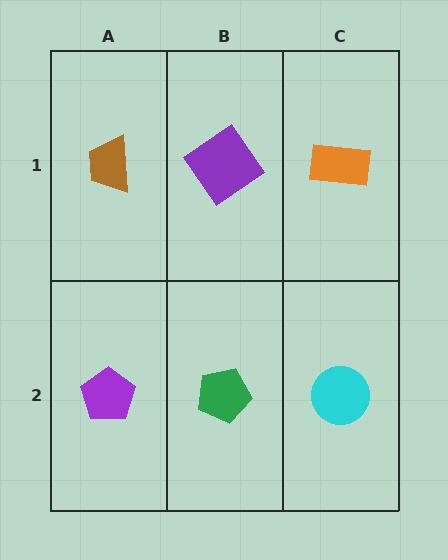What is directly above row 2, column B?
A purple diamond.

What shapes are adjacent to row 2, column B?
A purple diamond (row 1, column B), a purple pentagon (row 2, column A), a cyan circle (row 2, column C).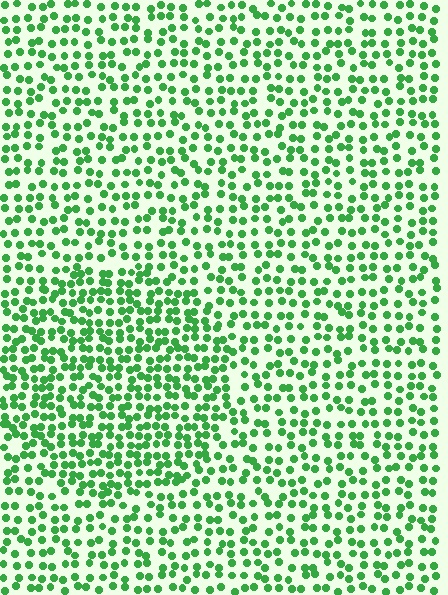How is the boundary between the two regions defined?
The boundary is defined by a change in element density (approximately 1.5x ratio). All elements are the same color, size, and shape.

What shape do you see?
I see a circle.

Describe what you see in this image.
The image contains small green elements arranged at two different densities. A circle-shaped region is visible where the elements are more densely packed than the surrounding area.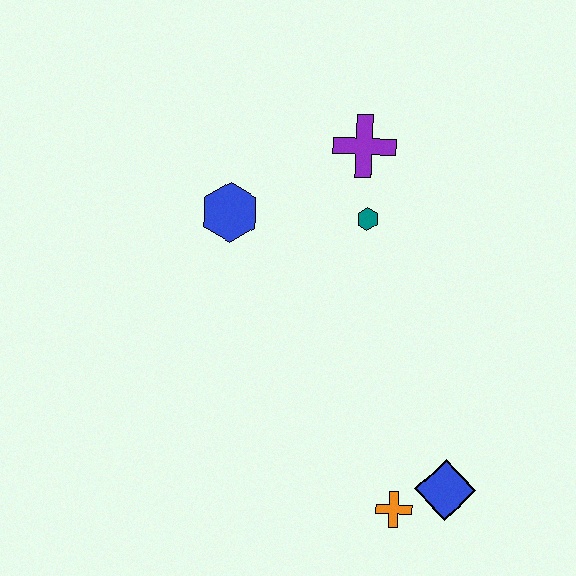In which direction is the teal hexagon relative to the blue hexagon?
The teal hexagon is to the right of the blue hexagon.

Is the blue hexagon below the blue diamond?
No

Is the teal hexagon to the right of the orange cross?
No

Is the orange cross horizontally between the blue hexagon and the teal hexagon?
No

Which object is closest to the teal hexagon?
The purple cross is closest to the teal hexagon.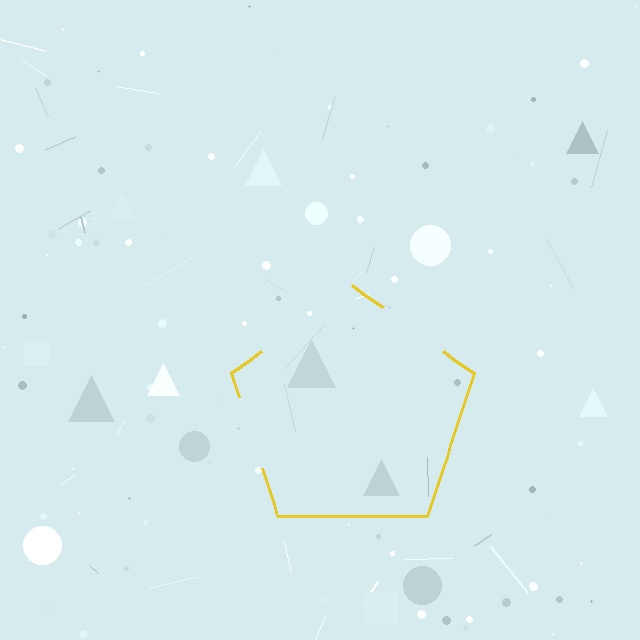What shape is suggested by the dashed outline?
The dashed outline suggests a pentagon.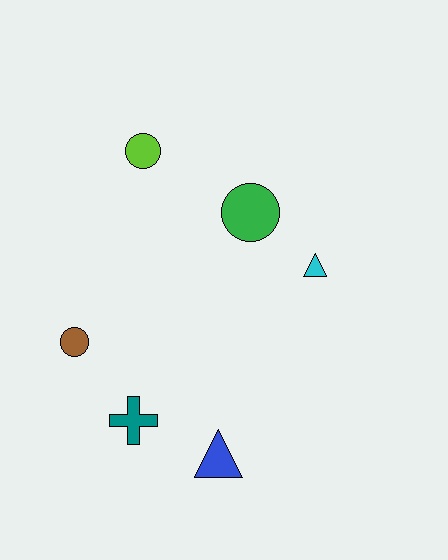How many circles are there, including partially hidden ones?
There are 3 circles.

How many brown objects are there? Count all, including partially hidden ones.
There is 1 brown object.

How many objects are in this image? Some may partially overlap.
There are 6 objects.